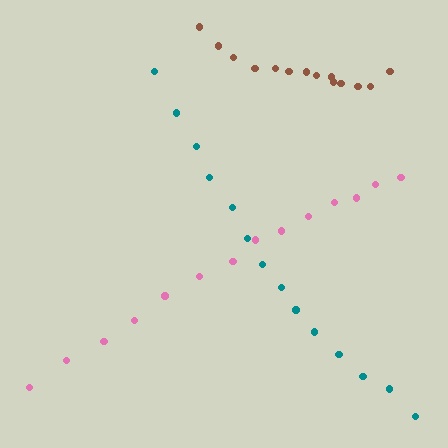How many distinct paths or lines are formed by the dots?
There are 3 distinct paths.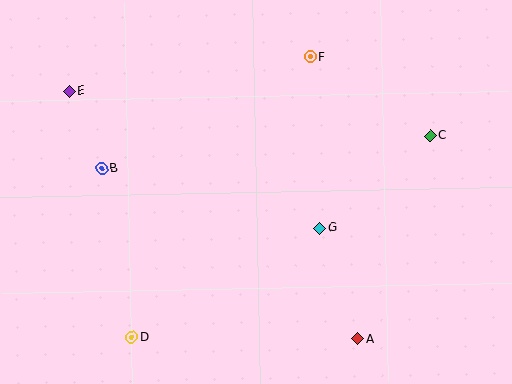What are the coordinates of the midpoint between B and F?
The midpoint between B and F is at (206, 112).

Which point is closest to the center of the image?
Point G at (319, 228) is closest to the center.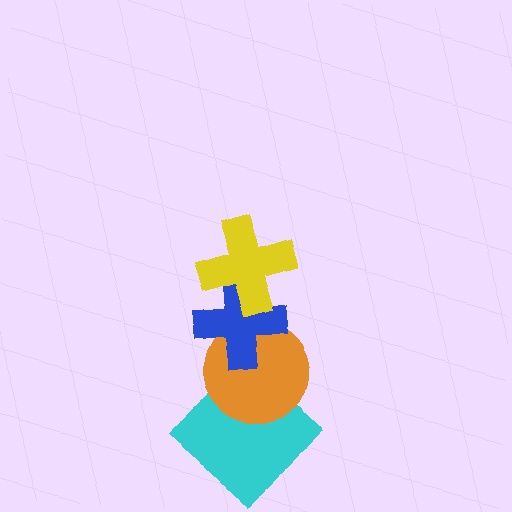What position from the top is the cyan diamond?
The cyan diamond is 4th from the top.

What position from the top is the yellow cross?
The yellow cross is 1st from the top.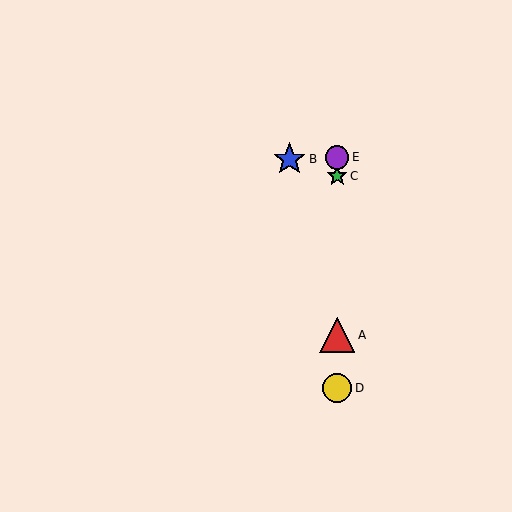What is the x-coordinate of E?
Object E is at x≈337.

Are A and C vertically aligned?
Yes, both are at x≈337.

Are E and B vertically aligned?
No, E is at x≈337 and B is at x≈289.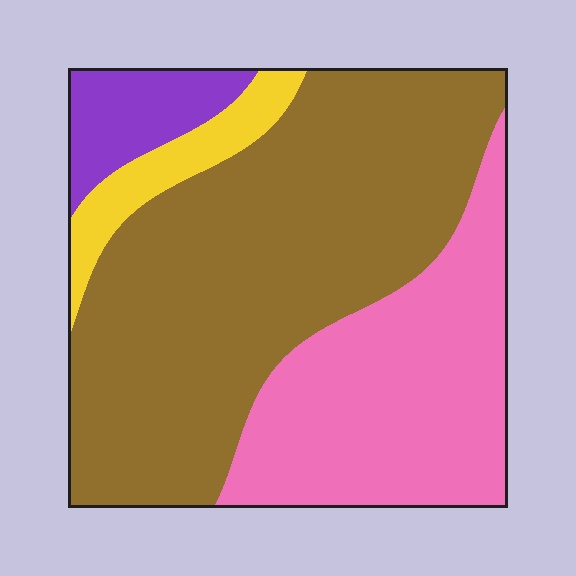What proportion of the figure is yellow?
Yellow covers 7% of the figure.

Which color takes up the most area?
Brown, at roughly 55%.